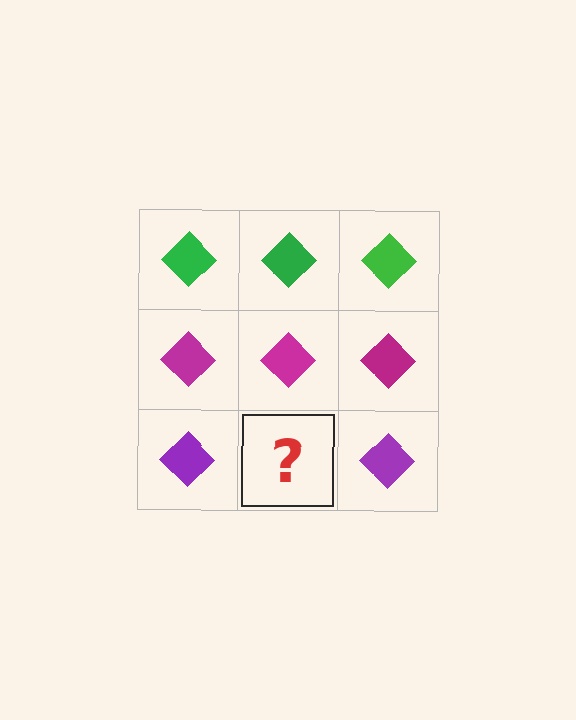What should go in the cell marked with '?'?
The missing cell should contain a purple diamond.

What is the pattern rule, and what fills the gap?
The rule is that each row has a consistent color. The gap should be filled with a purple diamond.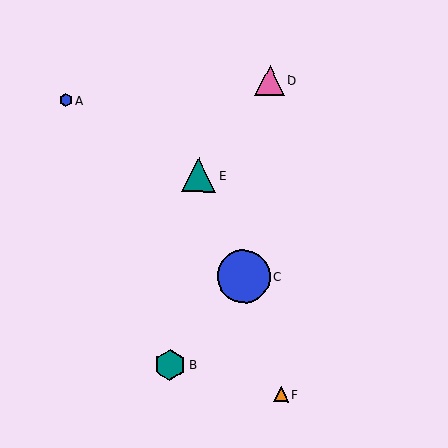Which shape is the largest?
The blue circle (labeled C) is the largest.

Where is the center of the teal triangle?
The center of the teal triangle is at (199, 175).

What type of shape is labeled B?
Shape B is a teal hexagon.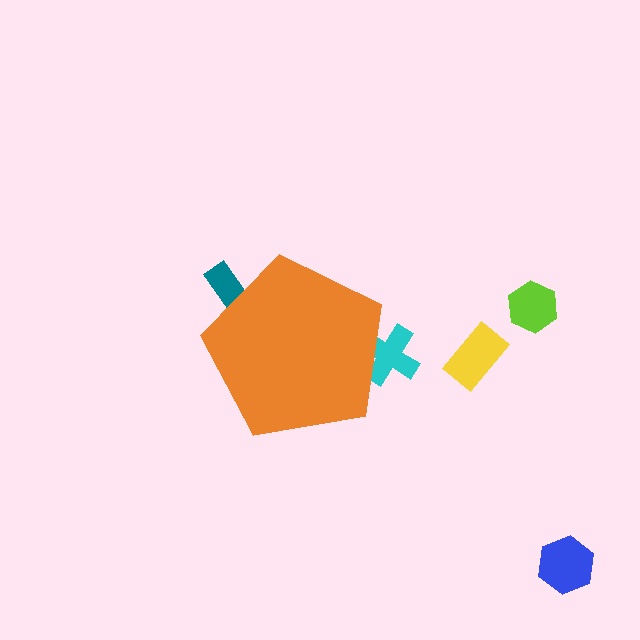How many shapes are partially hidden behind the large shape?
2 shapes are partially hidden.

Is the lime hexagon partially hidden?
No, the lime hexagon is fully visible.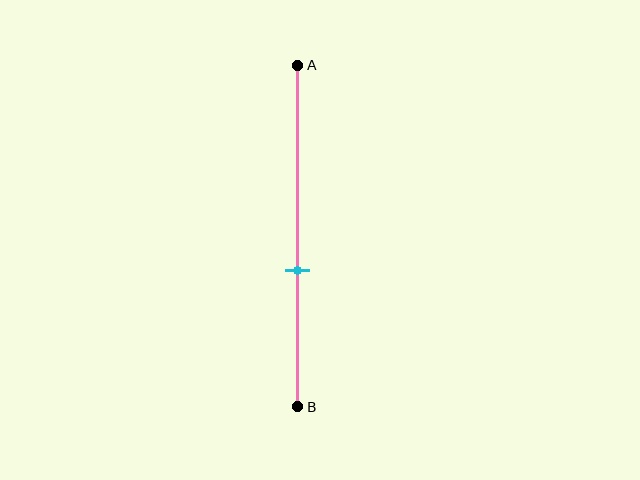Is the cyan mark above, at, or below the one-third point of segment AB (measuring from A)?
The cyan mark is below the one-third point of segment AB.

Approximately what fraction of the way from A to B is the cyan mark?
The cyan mark is approximately 60% of the way from A to B.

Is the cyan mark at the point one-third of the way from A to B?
No, the mark is at about 60% from A, not at the 33% one-third point.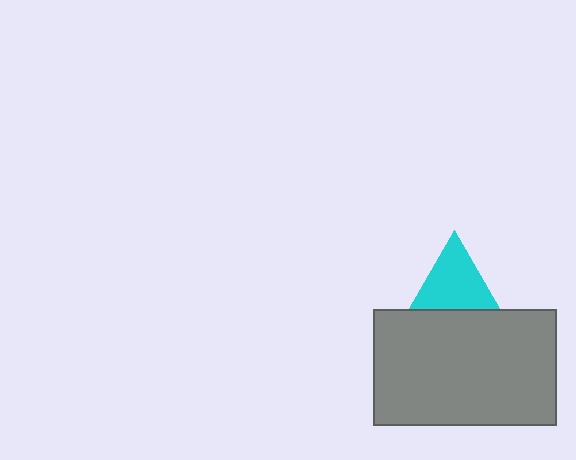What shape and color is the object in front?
The object in front is a gray rectangle.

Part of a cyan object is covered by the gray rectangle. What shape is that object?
It is a triangle.